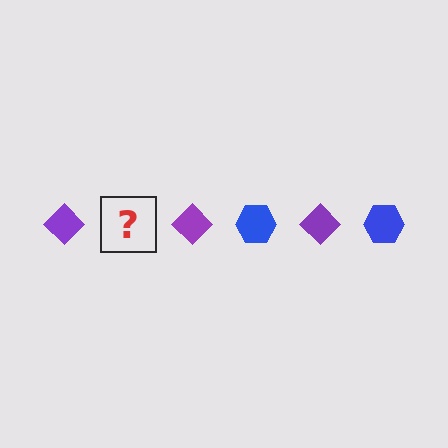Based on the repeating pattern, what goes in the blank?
The blank should be a blue hexagon.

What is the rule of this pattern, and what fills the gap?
The rule is that the pattern alternates between purple diamond and blue hexagon. The gap should be filled with a blue hexagon.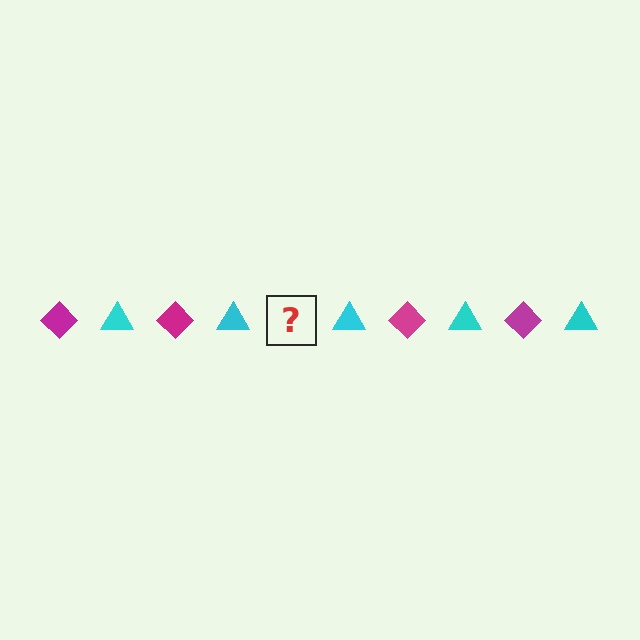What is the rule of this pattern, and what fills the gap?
The rule is that the pattern alternates between magenta diamond and cyan triangle. The gap should be filled with a magenta diamond.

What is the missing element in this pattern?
The missing element is a magenta diamond.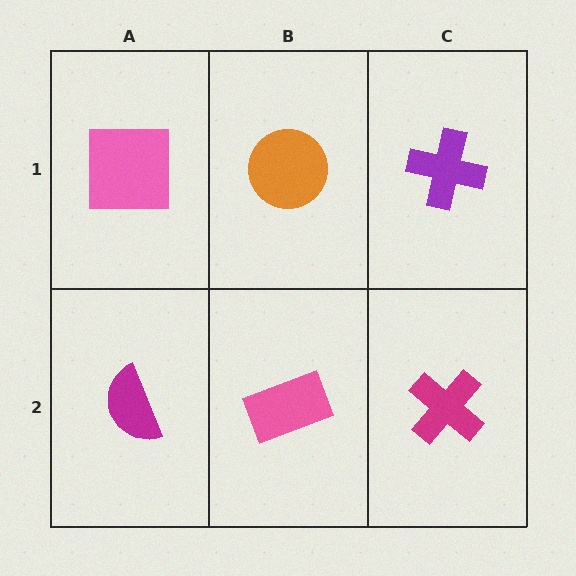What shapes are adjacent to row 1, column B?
A pink rectangle (row 2, column B), a pink square (row 1, column A), a purple cross (row 1, column C).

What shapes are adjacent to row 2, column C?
A purple cross (row 1, column C), a pink rectangle (row 2, column B).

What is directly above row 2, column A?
A pink square.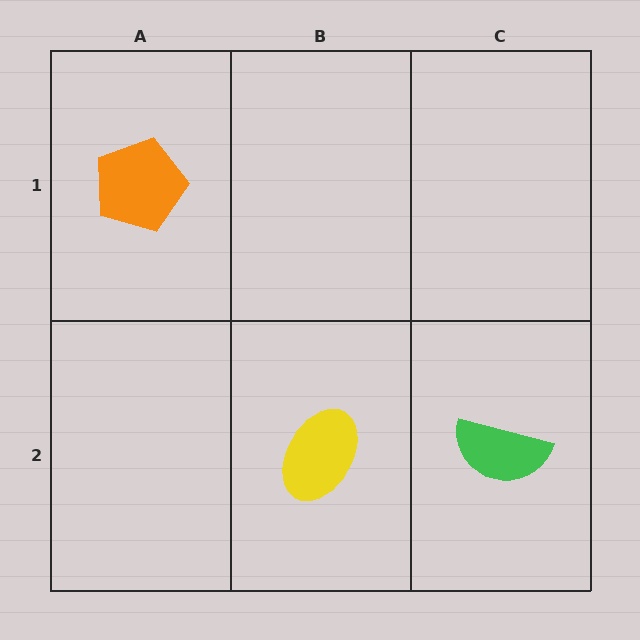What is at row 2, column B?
A yellow ellipse.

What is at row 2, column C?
A green semicircle.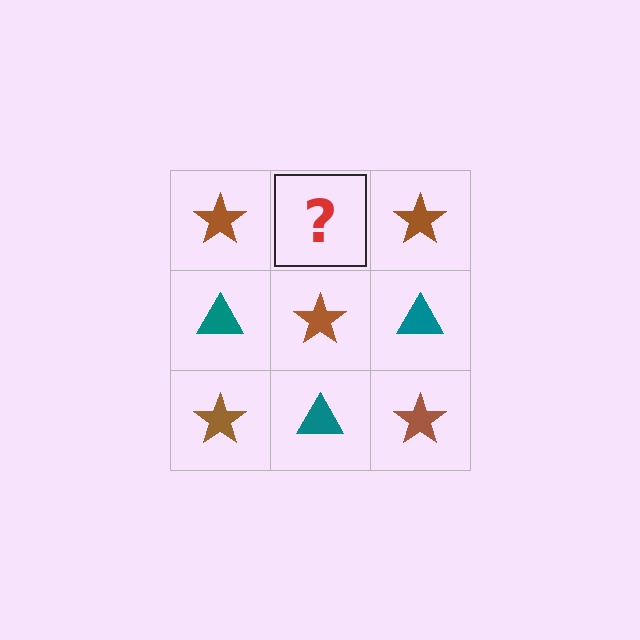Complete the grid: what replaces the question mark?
The question mark should be replaced with a teal triangle.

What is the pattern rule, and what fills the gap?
The rule is that it alternates brown star and teal triangle in a checkerboard pattern. The gap should be filled with a teal triangle.